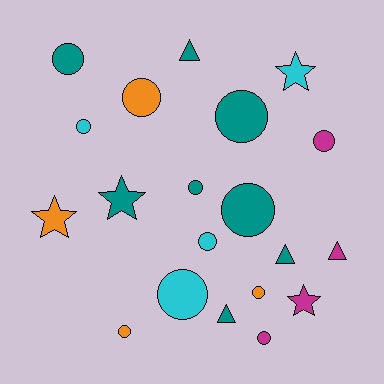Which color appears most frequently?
Teal, with 8 objects.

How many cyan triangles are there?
There are no cyan triangles.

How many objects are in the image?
There are 20 objects.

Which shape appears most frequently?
Circle, with 12 objects.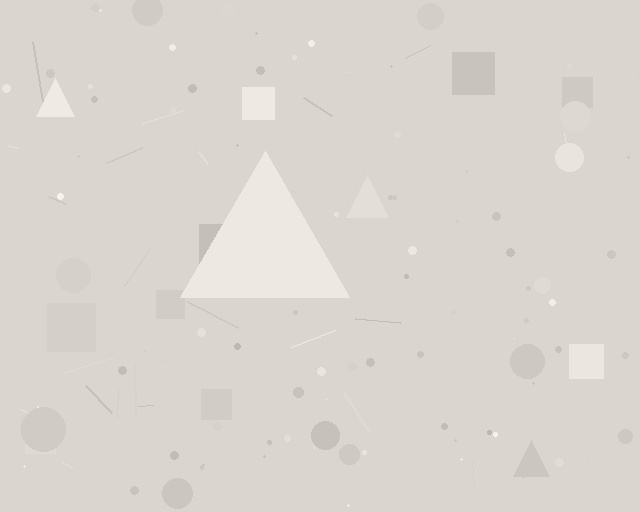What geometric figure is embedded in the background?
A triangle is embedded in the background.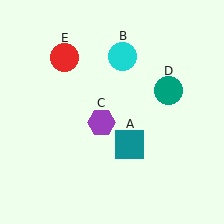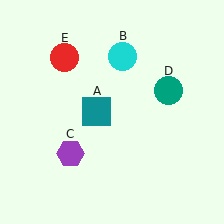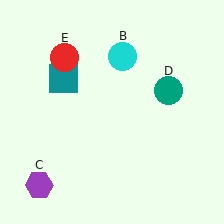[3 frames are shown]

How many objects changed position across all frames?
2 objects changed position: teal square (object A), purple hexagon (object C).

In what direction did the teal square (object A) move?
The teal square (object A) moved up and to the left.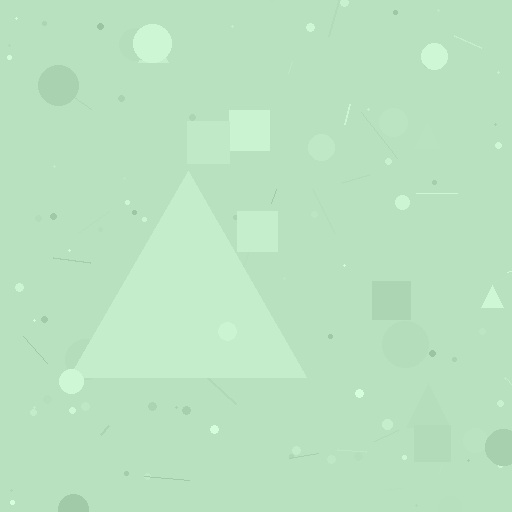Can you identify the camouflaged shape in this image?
The camouflaged shape is a triangle.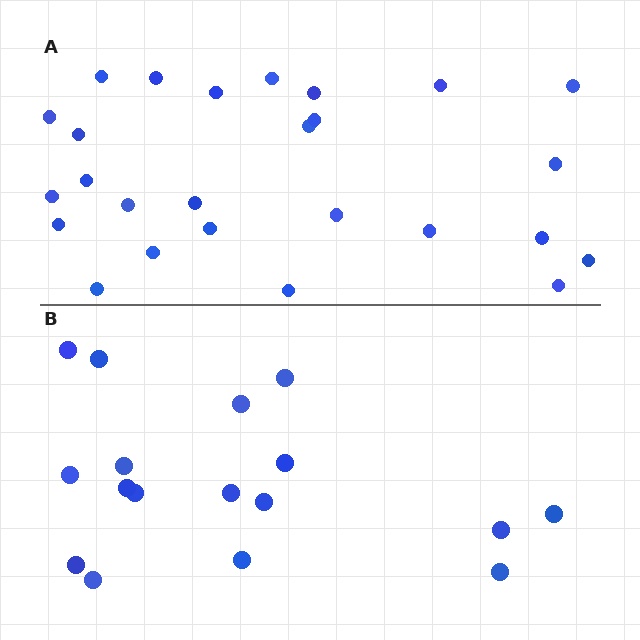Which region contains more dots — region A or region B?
Region A (the top region) has more dots.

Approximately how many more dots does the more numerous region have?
Region A has roughly 8 or so more dots than region B.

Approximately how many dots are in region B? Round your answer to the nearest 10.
About 20 dots. (The exact count is 17, which rounds to 20.)